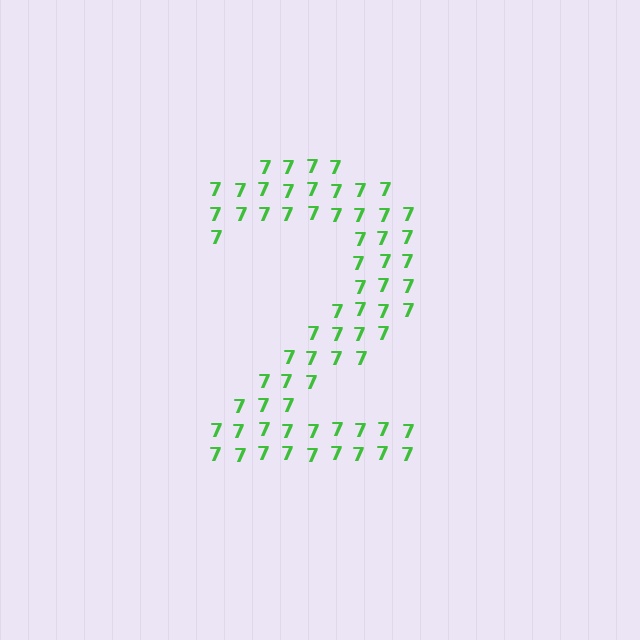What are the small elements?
The small elements are digit 7's.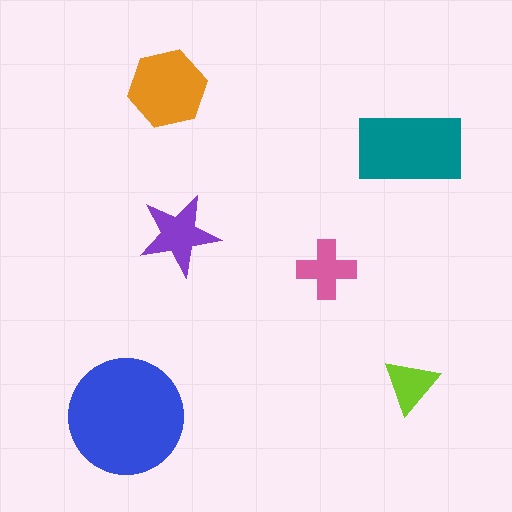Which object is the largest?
The blue circle.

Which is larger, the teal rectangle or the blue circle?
The blue circle.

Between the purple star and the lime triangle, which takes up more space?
The purple star.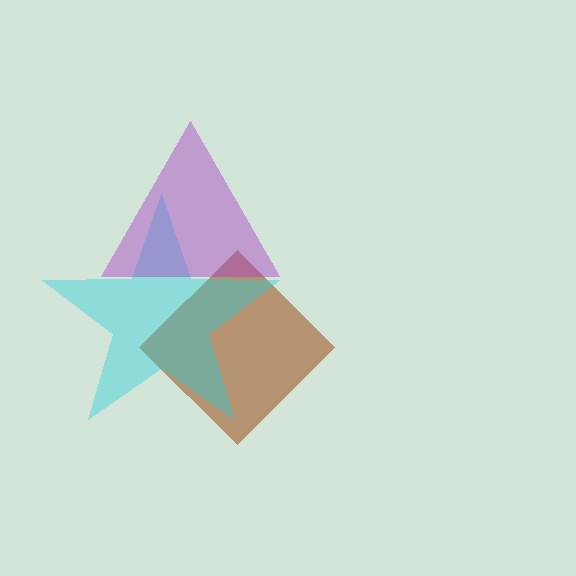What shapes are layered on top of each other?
The layered shapes are: a brown diamond, a cyan star, a purple triangle.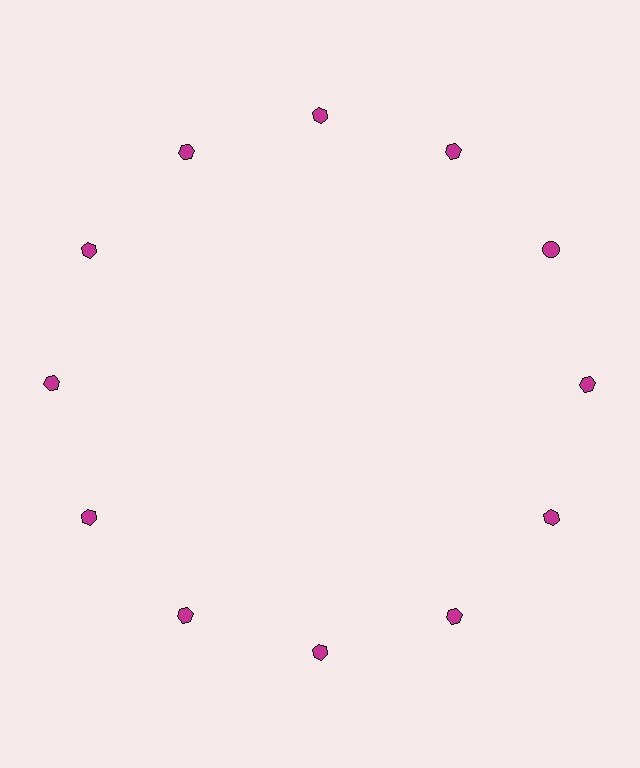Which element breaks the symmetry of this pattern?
The magenta circle at roughly the 2 o'clock position breaks the symmetry. All other shapes are magenta hexagons.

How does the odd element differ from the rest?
It has a different shape: circle instead of hexagon.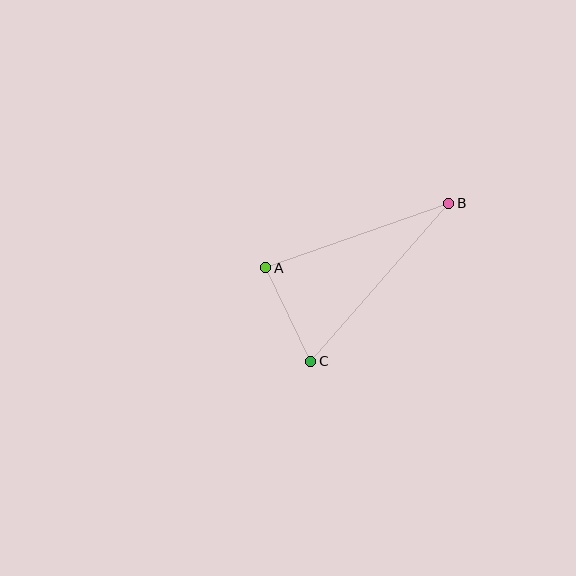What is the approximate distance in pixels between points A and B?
The distance between A and B is approximately 194 pixels.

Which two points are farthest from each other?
Points B and C are farthest from each other.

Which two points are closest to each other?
Points A and C are closest to each other.